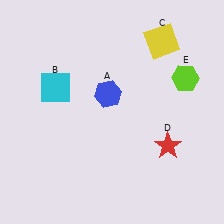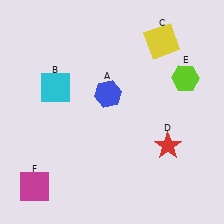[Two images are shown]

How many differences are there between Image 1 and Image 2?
There is 1 difference between the two images.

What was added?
A magenta square (F) was added in Image 2.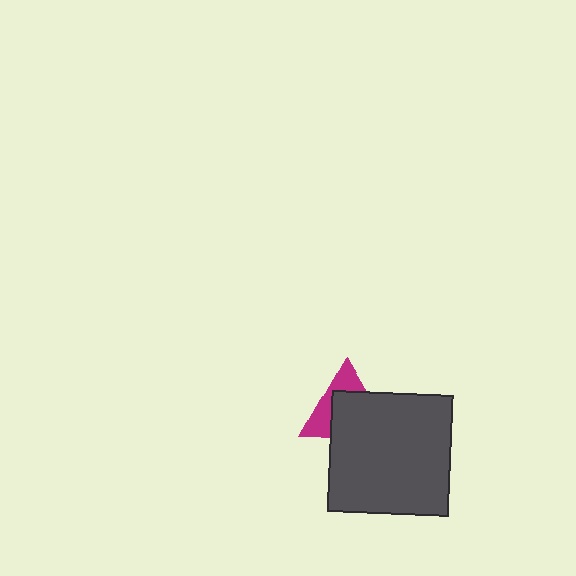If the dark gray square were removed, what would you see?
You would see the complete magenta triangle.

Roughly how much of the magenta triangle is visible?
A small part of it is visible (roughly 39%).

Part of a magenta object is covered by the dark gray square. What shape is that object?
It is a triangle.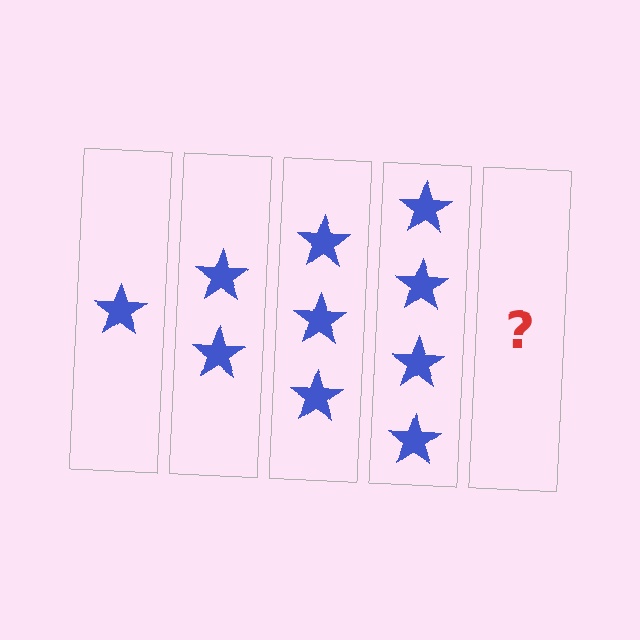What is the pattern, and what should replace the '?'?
The pattern is that each step adds one more star. The '?' should be 5 stars.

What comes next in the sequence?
The next element should be 5 stars.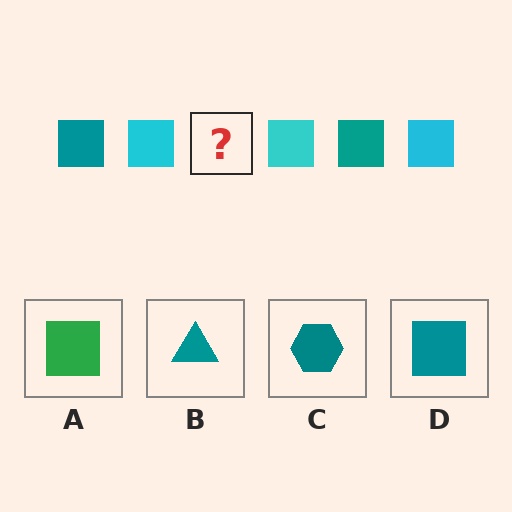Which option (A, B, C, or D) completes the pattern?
D.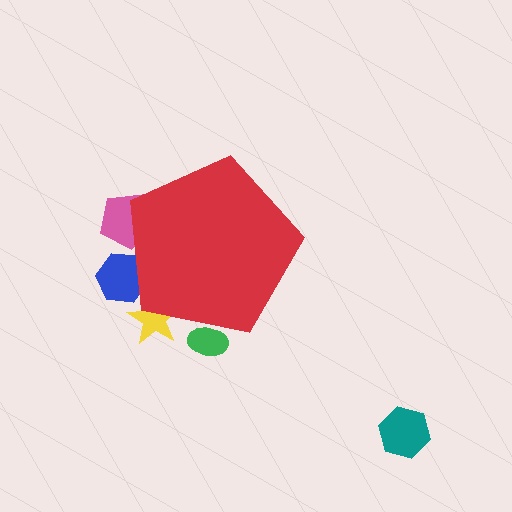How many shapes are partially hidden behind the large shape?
4 shapes are partially hidden.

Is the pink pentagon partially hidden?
Yes, the pink pentagon is partially hidden behind the red pentagon.